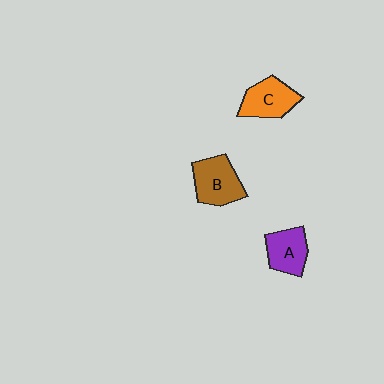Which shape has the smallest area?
Shape A (purple).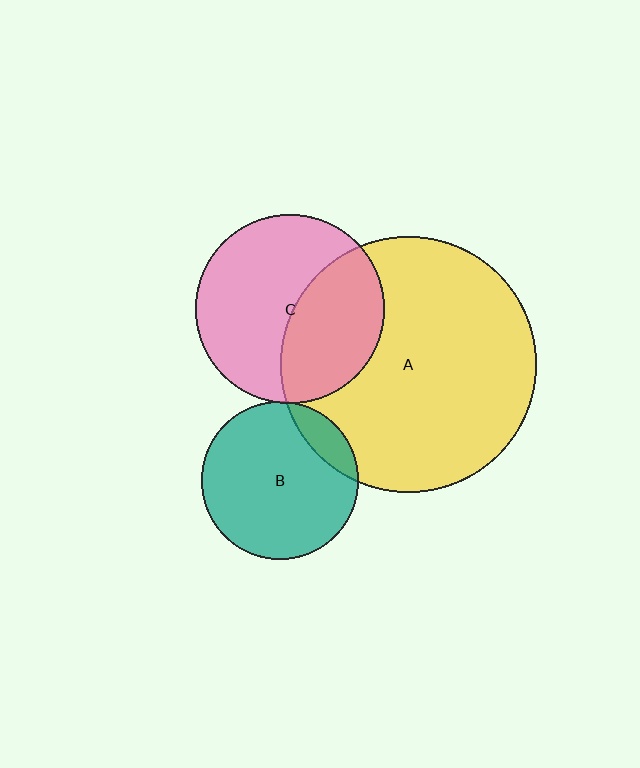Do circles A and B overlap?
Yes.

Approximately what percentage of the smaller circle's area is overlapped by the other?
Approximately 15%.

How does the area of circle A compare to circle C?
Approximately 1.8 times.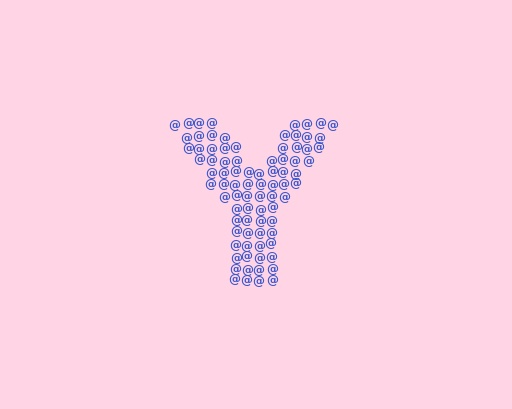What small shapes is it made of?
It is made of small at signs.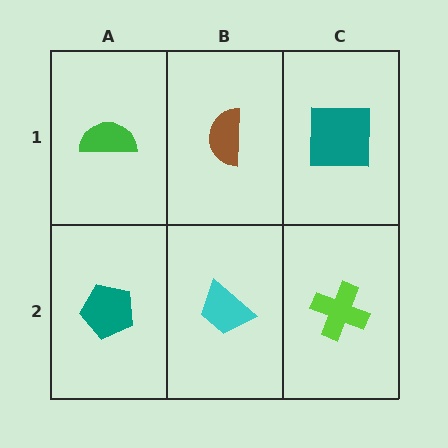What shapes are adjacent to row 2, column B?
A brown semicircle (row 1, column B), a teal pentagon (row 2, column A), a lime cross (row 2, column C).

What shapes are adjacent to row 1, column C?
A lime cross (row 2, column C), a brown semicircle (row 1, column B).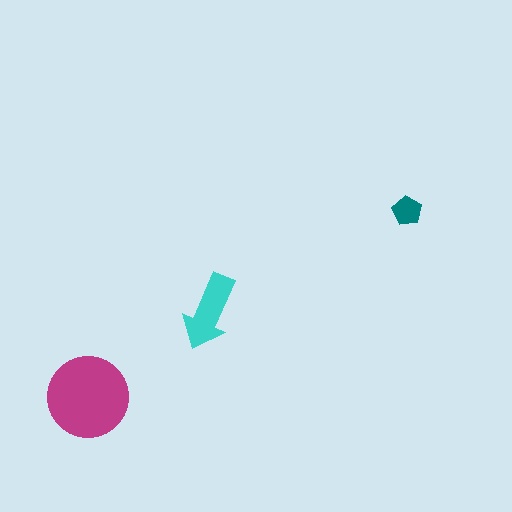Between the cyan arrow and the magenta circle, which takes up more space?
The magenta circle.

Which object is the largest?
The magenta circle.